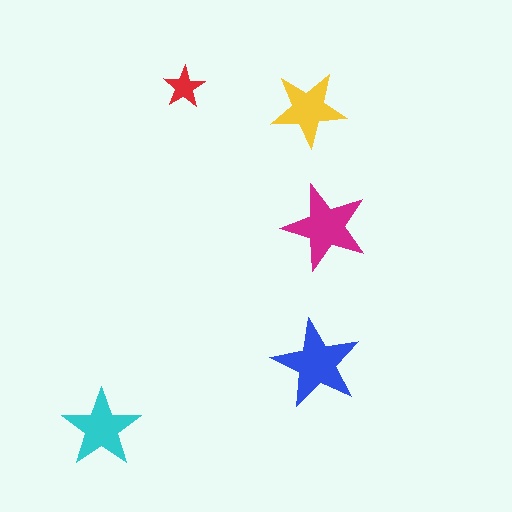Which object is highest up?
The red star is topmost.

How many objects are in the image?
There are 5 objects in the image.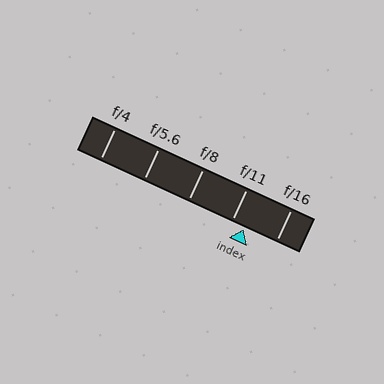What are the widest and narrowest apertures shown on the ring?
The widest aperture shown is f/4 and the narrowest is f/16.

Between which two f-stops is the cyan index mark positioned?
The index mark is between f/11 and f/16.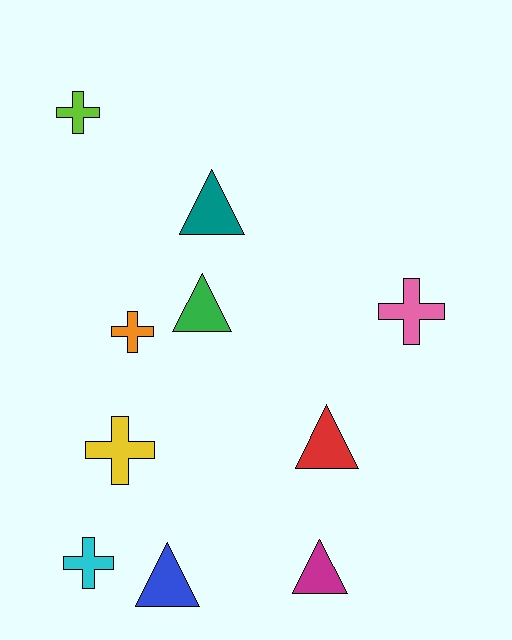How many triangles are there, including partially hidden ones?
There are 5 triangles.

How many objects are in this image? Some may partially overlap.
There are 10 objects.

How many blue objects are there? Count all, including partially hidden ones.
There is 1 blue object.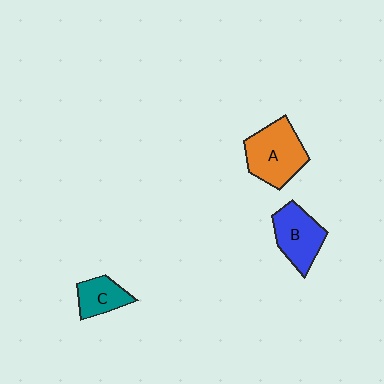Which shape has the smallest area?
Shape C (teal).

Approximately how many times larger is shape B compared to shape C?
Approximately 1.4 times.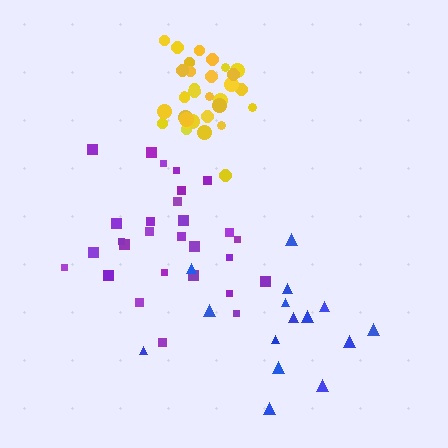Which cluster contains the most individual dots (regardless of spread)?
Yellow (32).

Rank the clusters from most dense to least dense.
yellow, purple, blue.